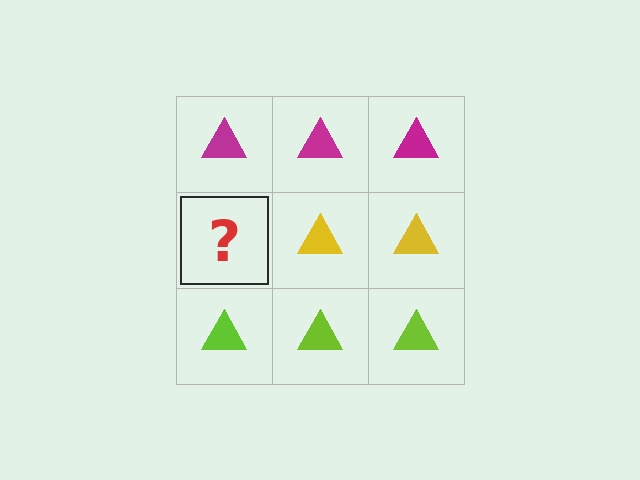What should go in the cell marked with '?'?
The missing cell should contain a yellow triangle.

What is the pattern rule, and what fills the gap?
The rule is that each row has a consistent color. The gap should be filled with a yellow triangle.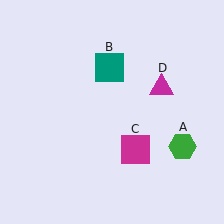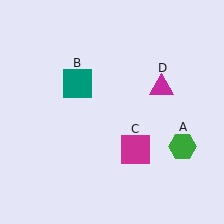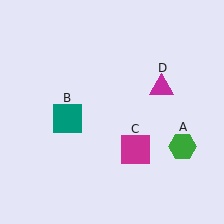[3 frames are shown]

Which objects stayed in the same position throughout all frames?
Green hexagon (object A) and magenta square (object C) and magenta triangle (object D) remained stationary.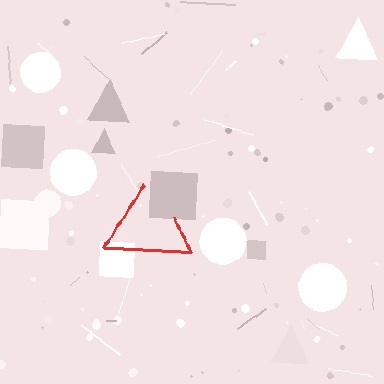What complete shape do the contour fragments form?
The contour fragments form a triangle.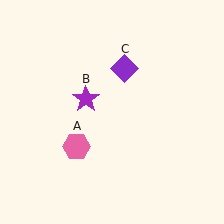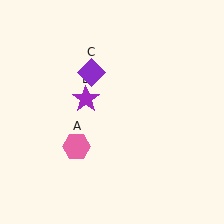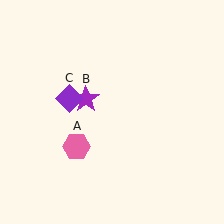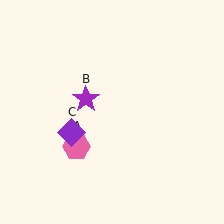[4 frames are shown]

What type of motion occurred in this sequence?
The purple diamond (object C) rotated counterclockwise around the center of the scene.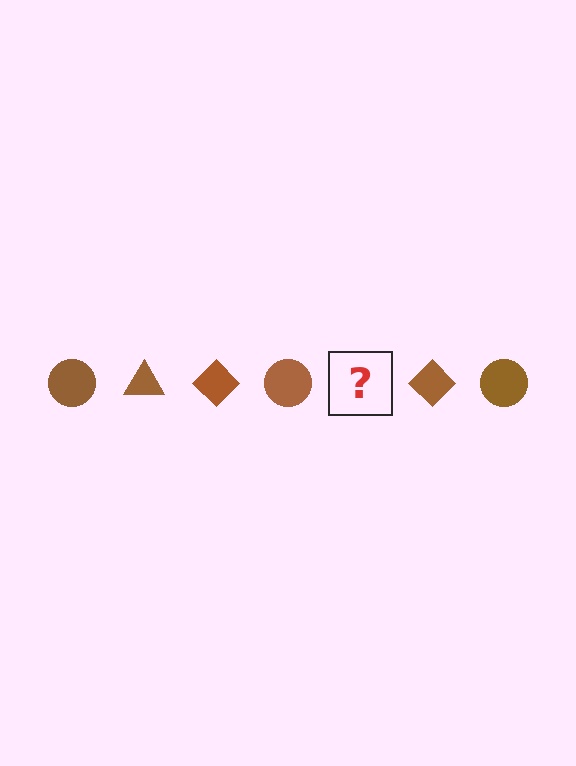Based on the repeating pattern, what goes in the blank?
The blank should be a brown triangle.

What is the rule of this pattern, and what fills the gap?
The rule is that the pattern cycles through circle, triangle, diamond shapes in brown. The gap should be filled with a brown triangle.